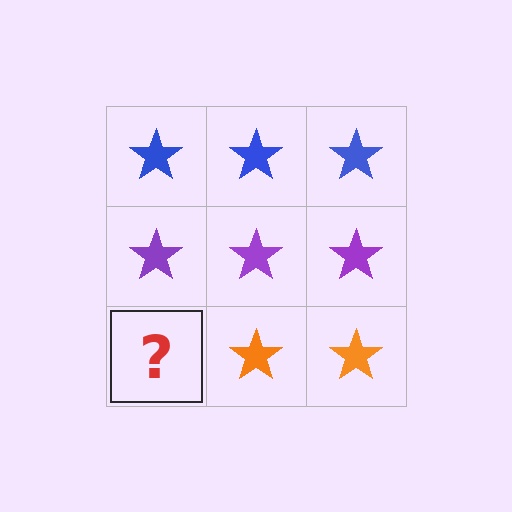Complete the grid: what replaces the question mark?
The question mark should be replaced with an orange star.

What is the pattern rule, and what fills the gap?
The rule is that each row has a consistent color. The gap should be filled with an orange star.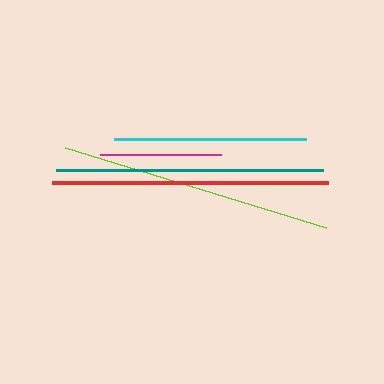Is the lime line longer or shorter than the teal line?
The lime line is longer than the teal line.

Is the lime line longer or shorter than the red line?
The red line is longer than the lime line.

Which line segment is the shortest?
The magenta line is the shortest at approximately 120 pixels.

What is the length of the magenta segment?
The magenta segment is approximately 120 pixels long.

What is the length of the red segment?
The red segment is approximately 276 pixels long.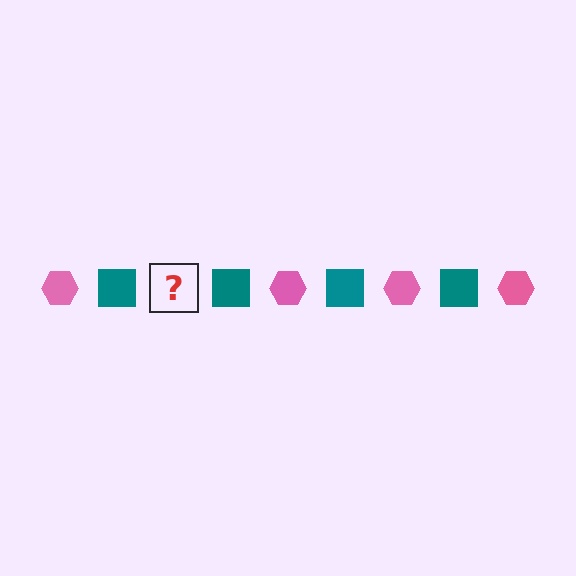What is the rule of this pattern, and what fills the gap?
The rule is that the pattern alternates between pink hexagon and teal square. The gap should be filled with a pink hexagon.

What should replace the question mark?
The question mark should be replaced with a pink hexagon.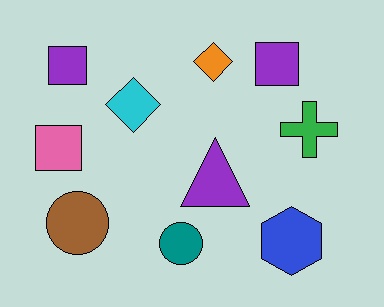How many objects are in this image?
There are 10 objects.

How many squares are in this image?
There are 3 squares.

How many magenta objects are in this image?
There are no magenta objects.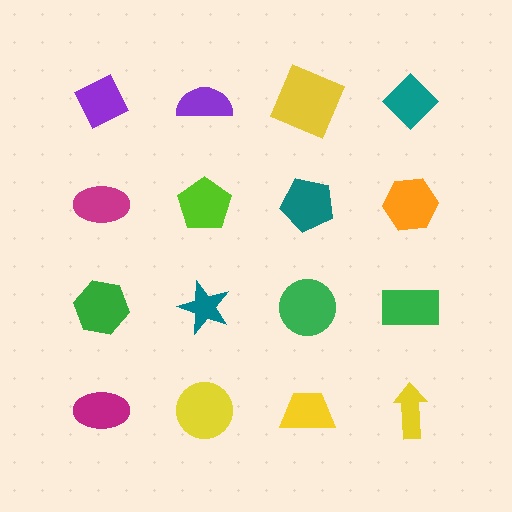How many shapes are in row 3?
4 shapes.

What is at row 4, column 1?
A magenta ellipse.